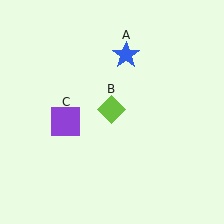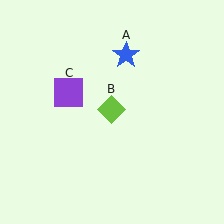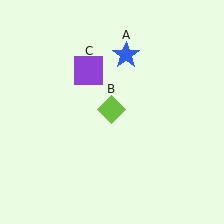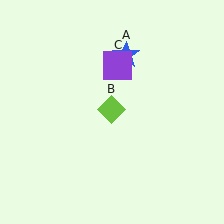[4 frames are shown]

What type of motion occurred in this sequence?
The purple square (object C) rotated clockwise around the center of the scene.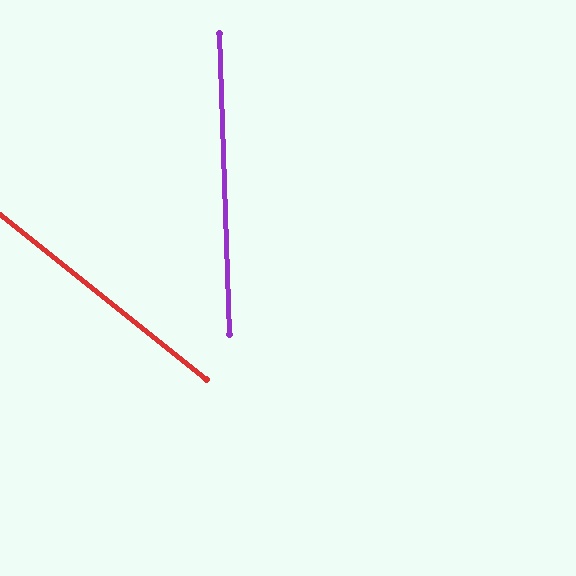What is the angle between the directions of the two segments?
Approximately 49 degrees.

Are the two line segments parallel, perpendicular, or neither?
Neither parallel nor perpendicular — they differ by about 49°.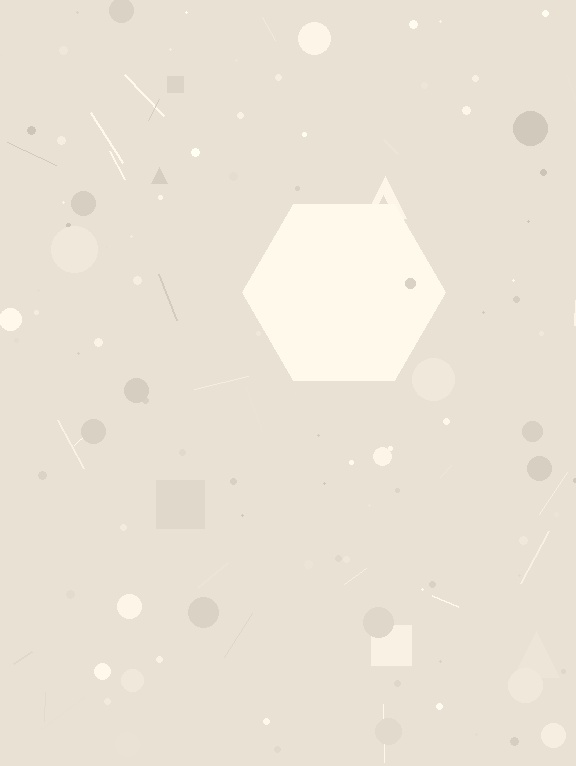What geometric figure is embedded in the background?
A hexagon is embedded in the background.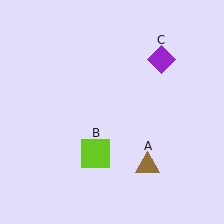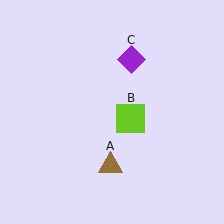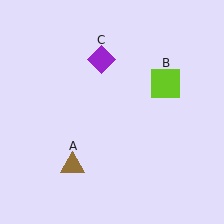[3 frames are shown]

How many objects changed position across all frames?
3 objects changed position: brown triangle (object A), lime square (object B), purple diamond (object C).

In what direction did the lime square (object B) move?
The lime square (object B) moved up and to the right.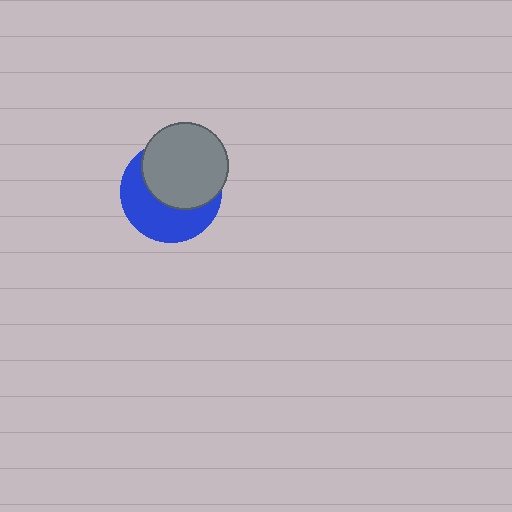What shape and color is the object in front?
The object in front is a gray circle.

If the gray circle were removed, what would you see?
You would see the complete blue circle.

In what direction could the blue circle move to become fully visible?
The blue circle could move toward the lower-left. That would shift it out from behind the gray circle entirely.